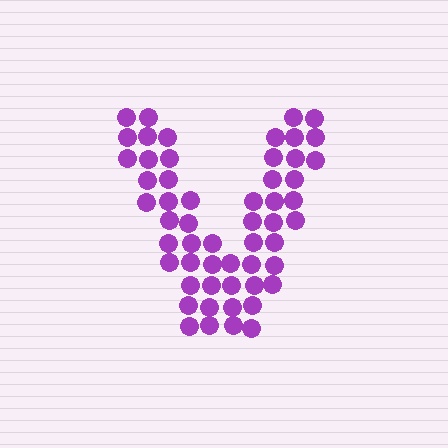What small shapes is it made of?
It is made of small circles.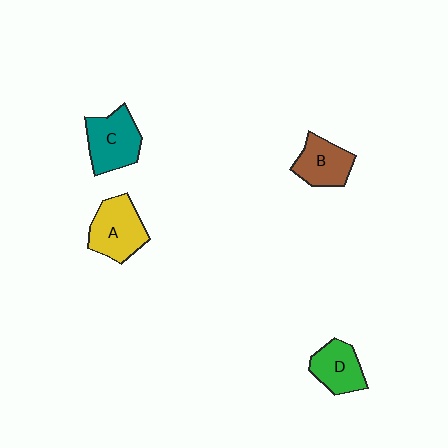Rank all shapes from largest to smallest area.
From largest to smallest: A (yellow), C (teal), B (brown), D (green).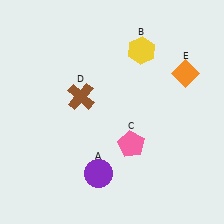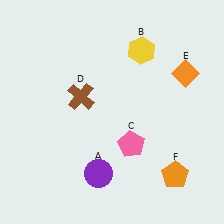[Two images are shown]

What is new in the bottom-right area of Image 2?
An orange pentagon (F) was added in the bottom-right area of Image 2.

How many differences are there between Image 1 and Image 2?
There is 1 difference between the two images.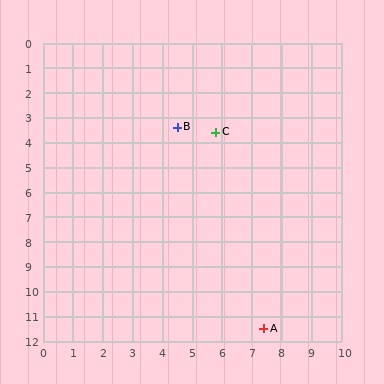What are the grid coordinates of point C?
Point C is at approximately (5.8, 3.6).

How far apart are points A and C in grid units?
Points A and C are about 8.1 grid units apart.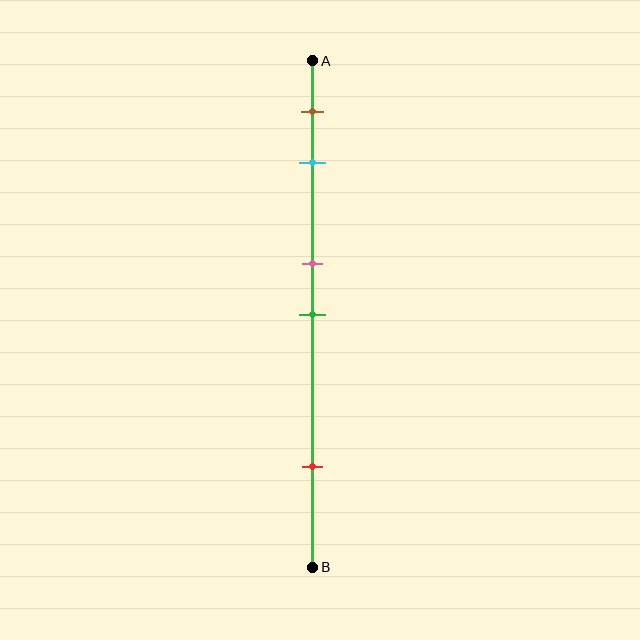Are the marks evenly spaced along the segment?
No, the marks are not evenly spaced.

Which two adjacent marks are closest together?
The pink and green marks are the closest adjacent pair.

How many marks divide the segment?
There are 5 marks dividing the segment.